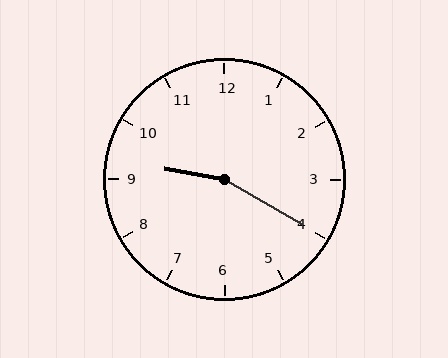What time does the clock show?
9:20.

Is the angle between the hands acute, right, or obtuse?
It is obtuse.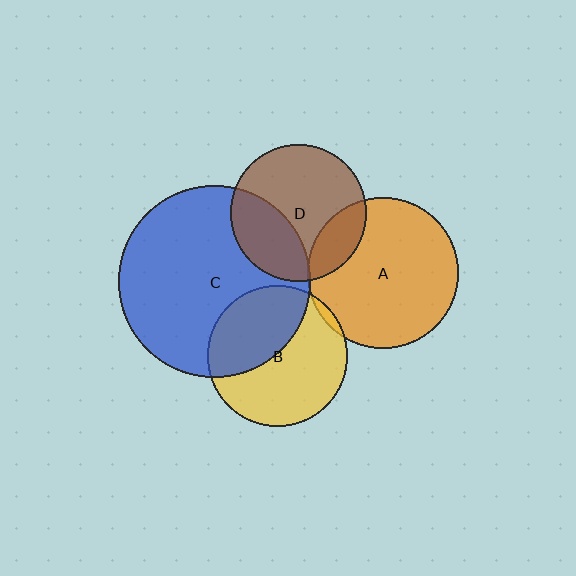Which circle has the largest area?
Circle C (blue).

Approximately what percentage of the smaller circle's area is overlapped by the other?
Approximately 5%.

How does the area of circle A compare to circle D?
Approximately 1.2 times.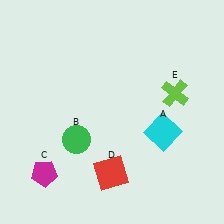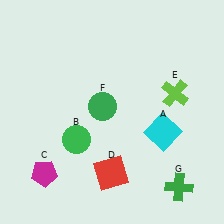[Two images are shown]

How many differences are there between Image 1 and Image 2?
There are 2 differences between the two images.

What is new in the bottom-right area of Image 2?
A green cross (G) was added in the bottom-right area of Image 2.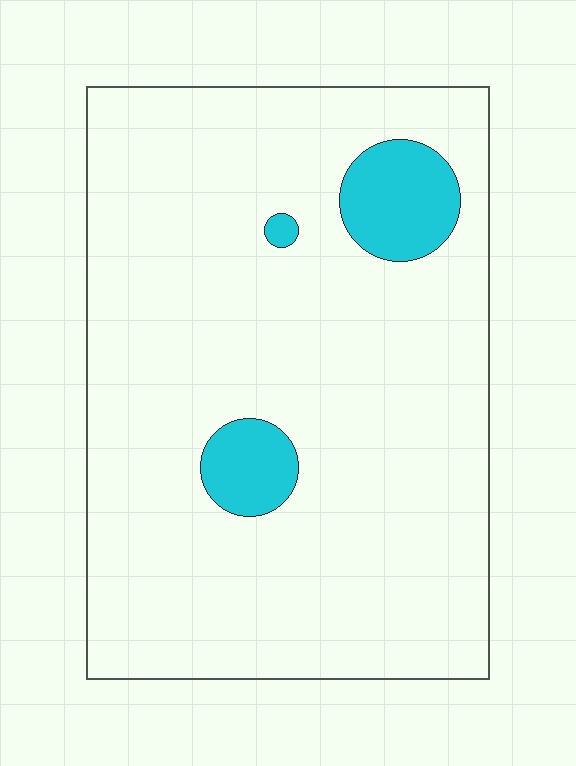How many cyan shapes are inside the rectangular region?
3.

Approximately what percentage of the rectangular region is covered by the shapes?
Approximately 10%.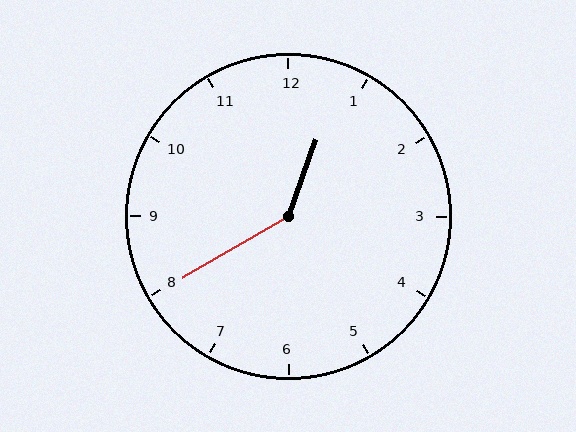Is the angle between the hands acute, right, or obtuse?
It is obtuse.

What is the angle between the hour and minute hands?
Approximately 140 degrees.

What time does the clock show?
12:40.